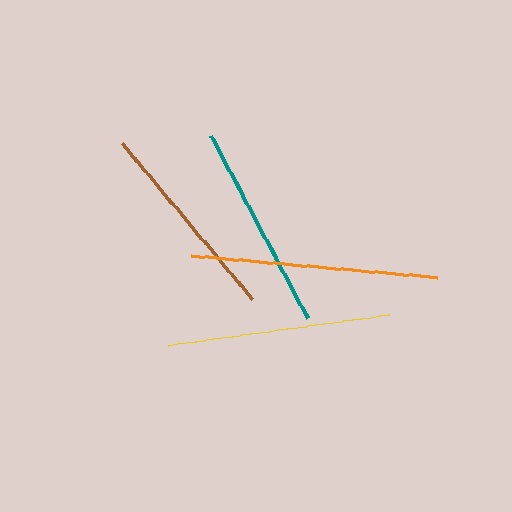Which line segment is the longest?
The orange line is the longest at approximately 248 pixels.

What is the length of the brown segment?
The brown segment is approximately 203 pixels long.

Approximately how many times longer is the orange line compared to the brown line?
The orange line is approximately 1.2 times the length of the brown line.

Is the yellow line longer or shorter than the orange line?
The orange line is longer than the yellow line.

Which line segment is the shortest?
The brown line is the shortest at approximately 203 pixels.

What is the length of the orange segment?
The orange segment is approximately 248 pixels long.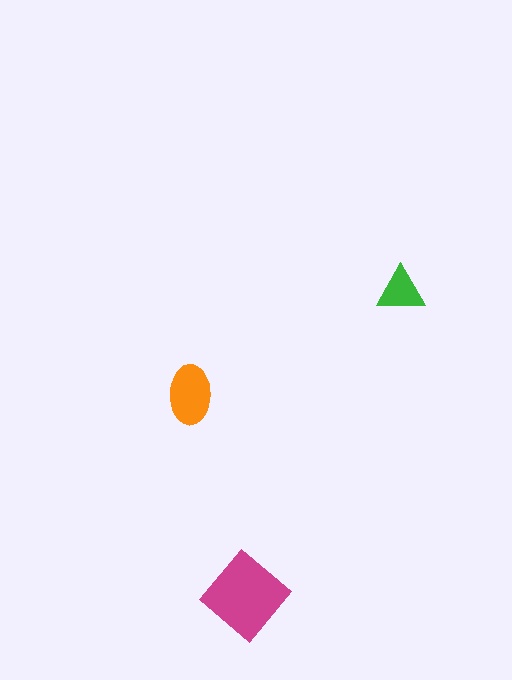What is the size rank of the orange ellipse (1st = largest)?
2nd.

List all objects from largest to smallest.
The magenta diamond, the orange ellipse, the green triangle.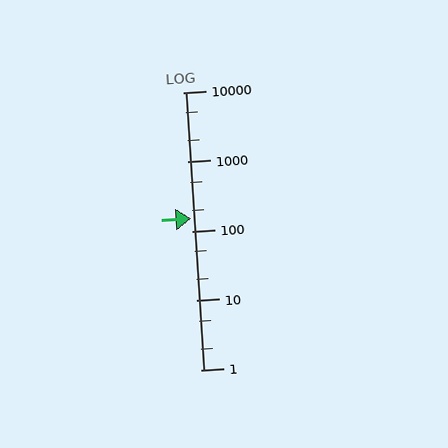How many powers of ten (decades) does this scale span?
The scale spans 4 decades, from 1 to 10000.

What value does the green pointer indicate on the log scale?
The pointer indicates approximately 150.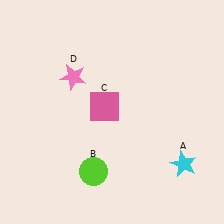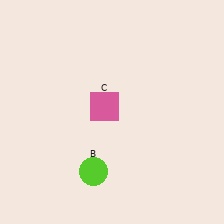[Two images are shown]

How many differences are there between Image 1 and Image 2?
There are 2 differences between the two images.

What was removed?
The cyan star (A), the pink star (D) were removed in Image 2.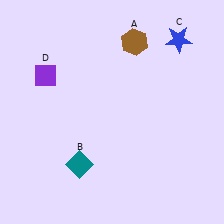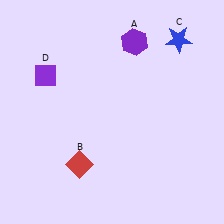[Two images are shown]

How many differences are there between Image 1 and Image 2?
There are 2 differences between the two images.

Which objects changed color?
A changed from brown to purple. B changed from teal to red.